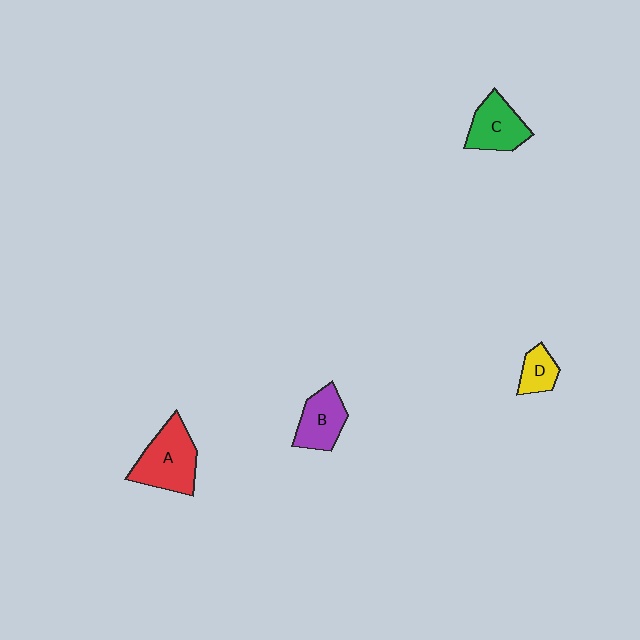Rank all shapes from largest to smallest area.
From largest to smallest: A (red), C (green), B (purple), D (yellow).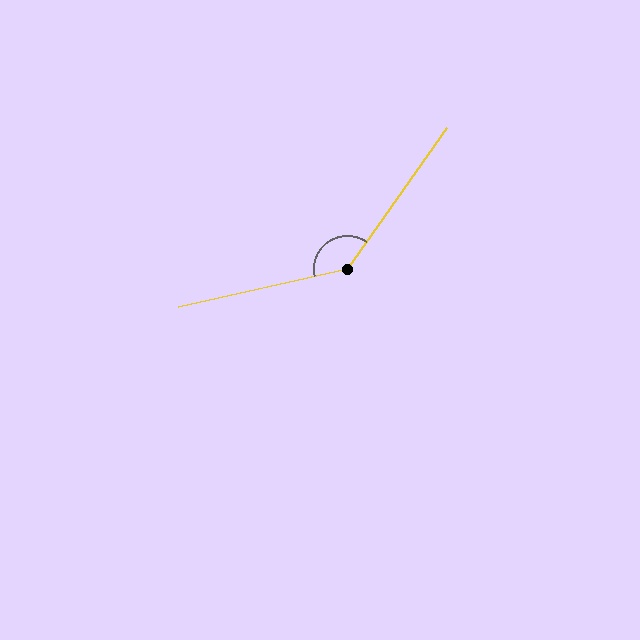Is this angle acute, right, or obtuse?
It is obtuse.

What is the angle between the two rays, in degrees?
Approximately 138 degrees.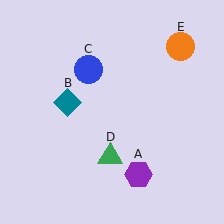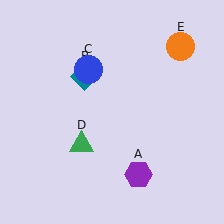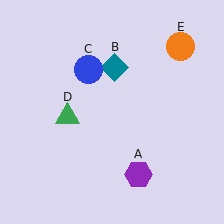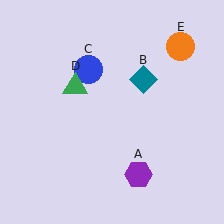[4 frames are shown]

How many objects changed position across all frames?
2 objects changed position: teal diamond (object B), green triangle (object D).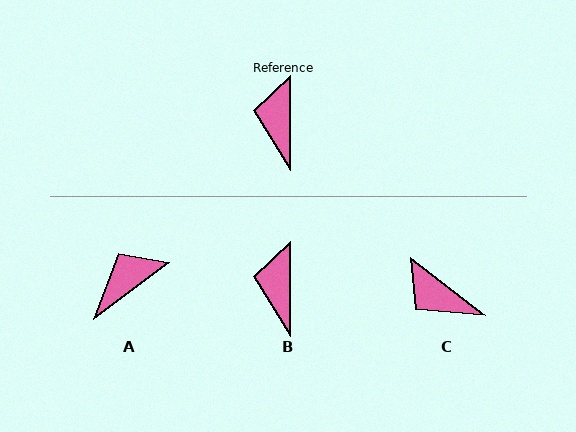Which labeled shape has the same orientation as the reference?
B.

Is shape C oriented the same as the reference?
No, it is off by about 53 degrees.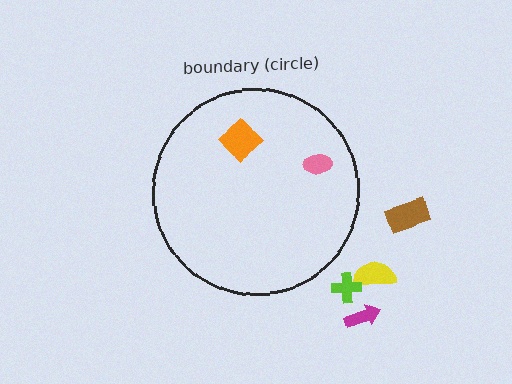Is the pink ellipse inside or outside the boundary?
Inside.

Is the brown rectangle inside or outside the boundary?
Outside.